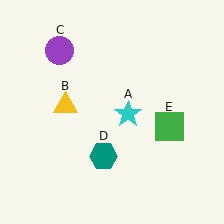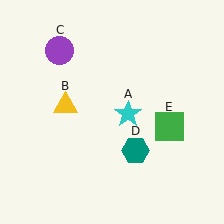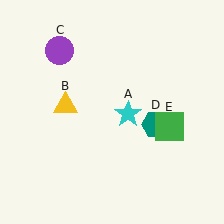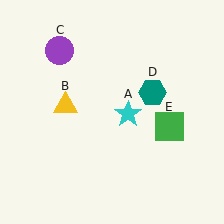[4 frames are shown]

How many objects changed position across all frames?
1 object changed position: teal hexagon (object D).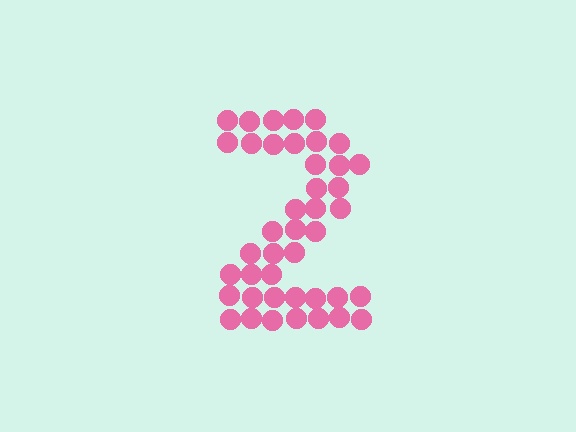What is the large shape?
The large shape is the digit 2.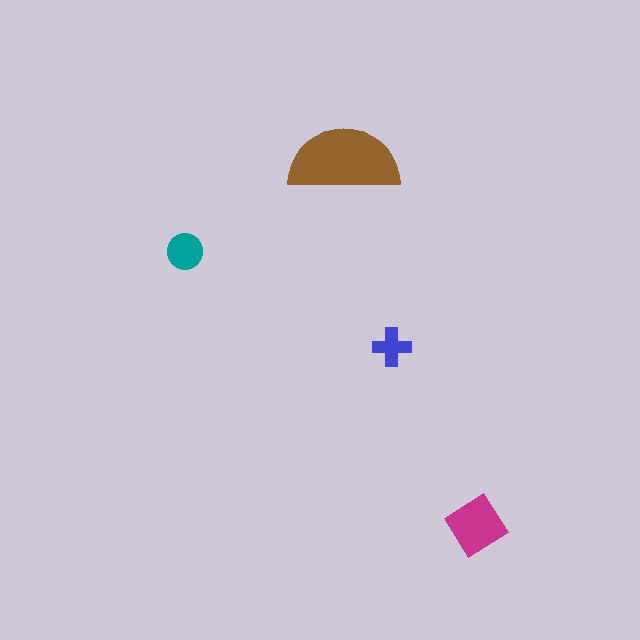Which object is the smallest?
The blue cross.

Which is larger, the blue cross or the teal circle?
The teal circle.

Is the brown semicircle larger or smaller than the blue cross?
Larger.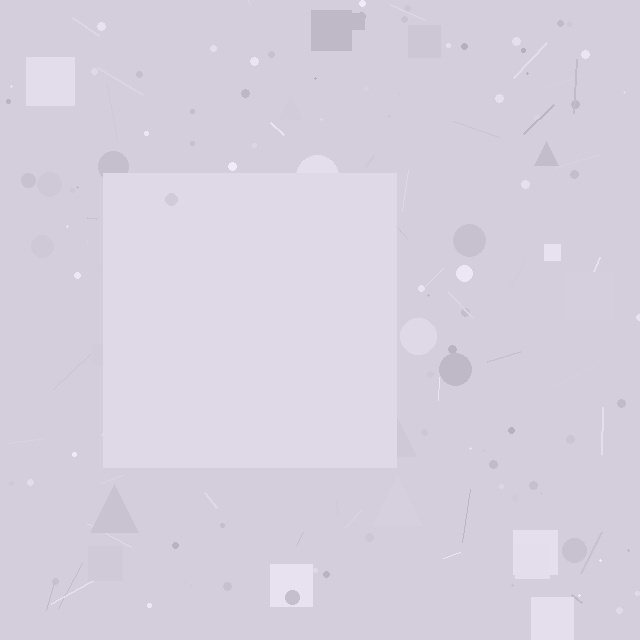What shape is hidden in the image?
A square is hidden in the image.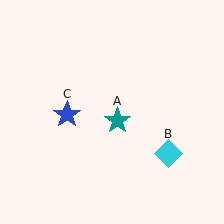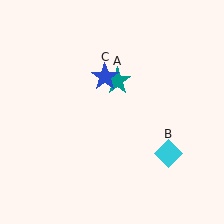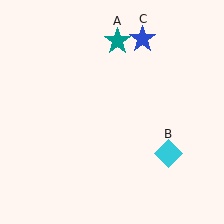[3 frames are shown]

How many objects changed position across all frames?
2 objects changed position: teal star (object A), blue star (object C).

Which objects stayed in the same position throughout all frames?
Cyan diamond (object B) remained stationary.